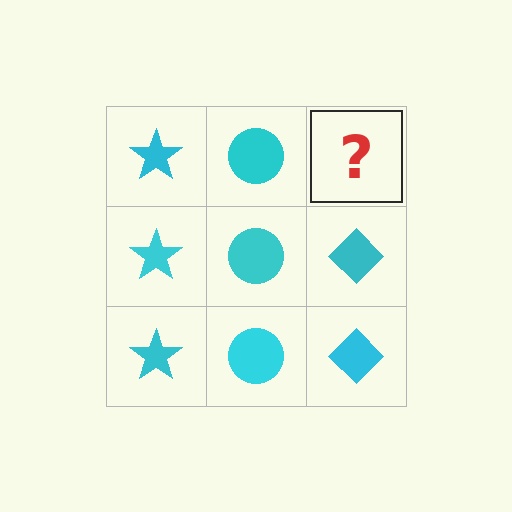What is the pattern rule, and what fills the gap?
The rule is that each column has a consistent shape. The gap should be filled with a cyan diamond.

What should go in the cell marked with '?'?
The missing cell should contain a cyan diamond.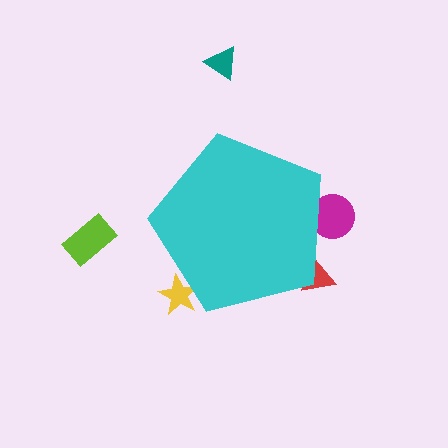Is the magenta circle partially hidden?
Yes, the magenta circle is partially hidden behind the cyan pentagon.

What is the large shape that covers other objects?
A cyan pentagon.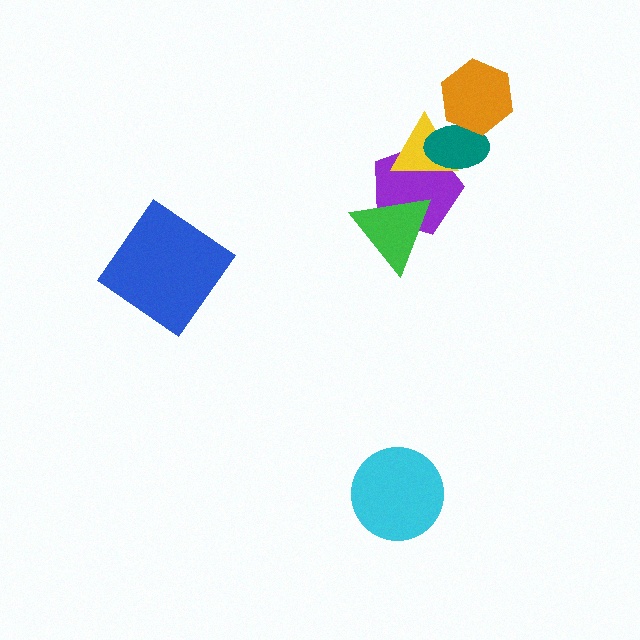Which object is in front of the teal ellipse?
The orange hexagon is in front of the teal ellipse.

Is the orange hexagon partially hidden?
No, no other shape covers it.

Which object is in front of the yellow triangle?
The teal ellipse is in front of the yellow triangle.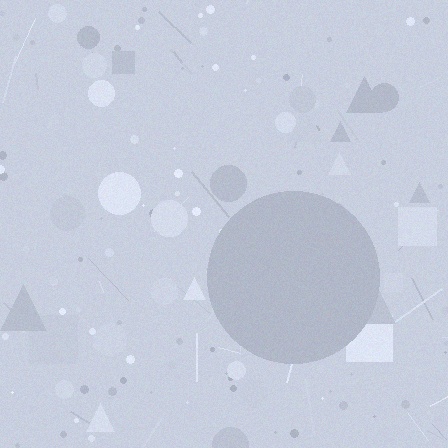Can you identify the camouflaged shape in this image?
The camouflaged shape is a circle.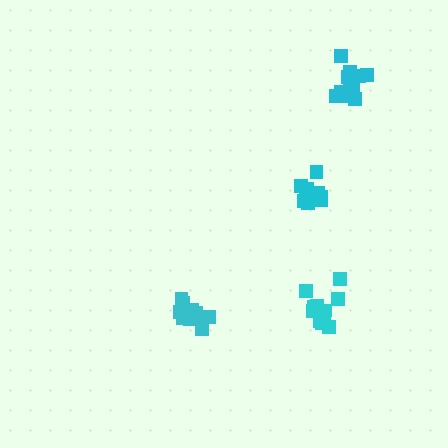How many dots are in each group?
Group 1: 14 dots, Group 2: 10 dots, Group 3: 11 dots, Group 4: 12 dots (47 total).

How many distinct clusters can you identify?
There are 4 distinct clusters.